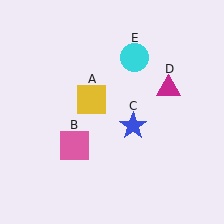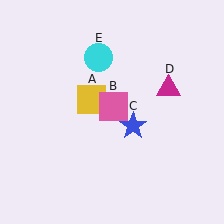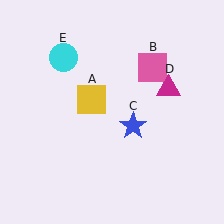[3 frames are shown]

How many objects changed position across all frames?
2 objects changed position: pink square (object B), cyan circle (object E).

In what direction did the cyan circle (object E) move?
The cyan circle (object E) moved left.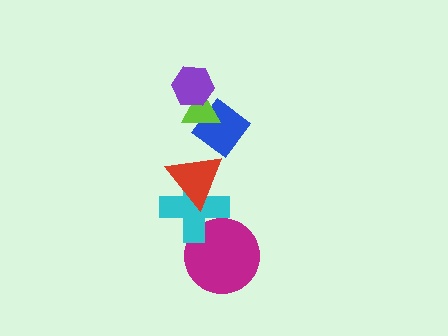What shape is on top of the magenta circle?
The cyan cross is on top of the magenta circle.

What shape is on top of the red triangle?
The blue diamond is on top of the red triangle.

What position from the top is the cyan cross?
The cyan cross is 5th from the top.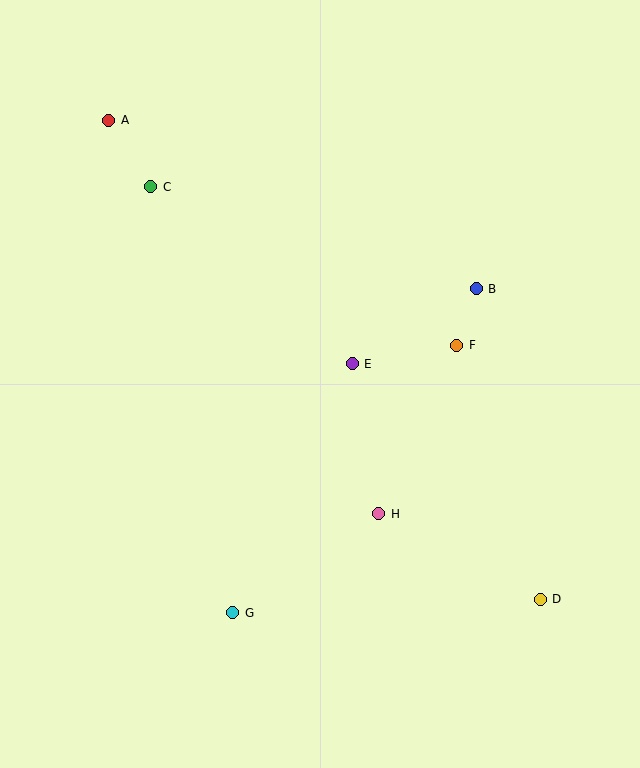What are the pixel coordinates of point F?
Point F is at (457, 345).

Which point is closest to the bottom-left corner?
Point G is closest to the bottom-left corner.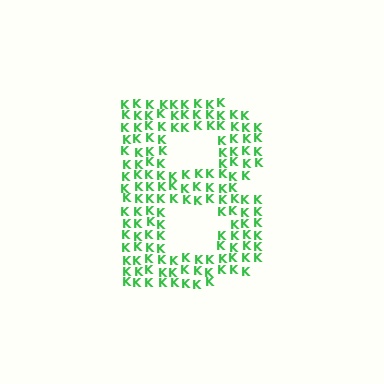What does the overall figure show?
The overall figure shows the letter B.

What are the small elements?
The small elements are letter K's.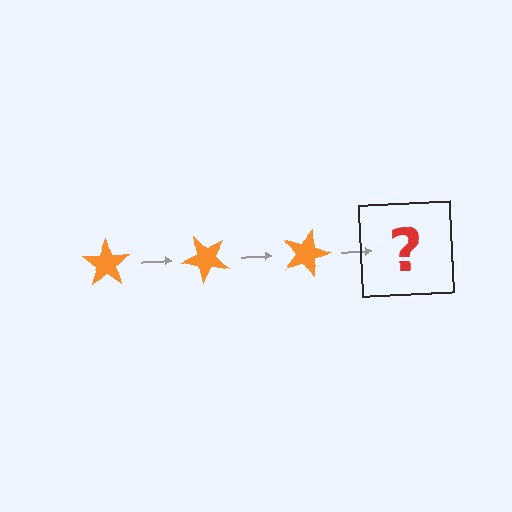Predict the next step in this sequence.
The next step is an orange star rotated 135 degrees.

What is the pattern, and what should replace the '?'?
The pattern is that the star rotates 45 degrees each step. The '?' should be an orange star rotated 135 degrees.